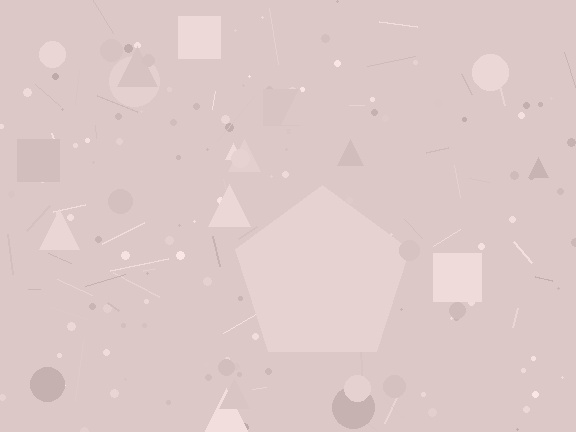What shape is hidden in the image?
A pentagon is hidden in the image.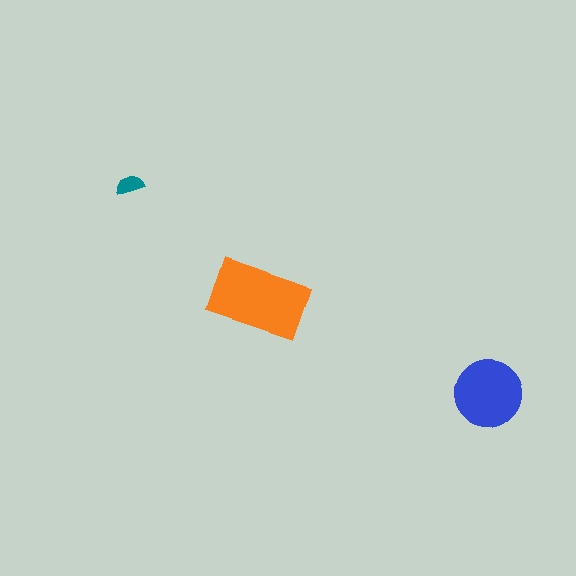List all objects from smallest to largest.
The teal semicircle, the blue circle, the orange rectangle.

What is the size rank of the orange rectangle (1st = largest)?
1st.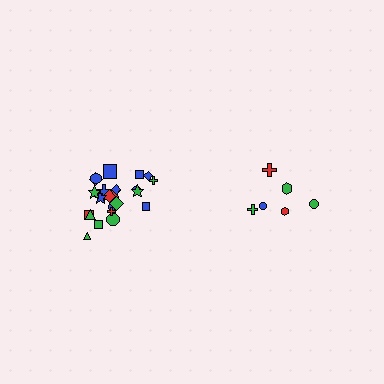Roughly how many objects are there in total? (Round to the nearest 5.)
Roughly 30 objects in total.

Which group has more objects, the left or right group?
The left group.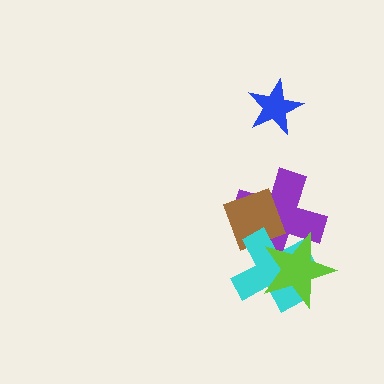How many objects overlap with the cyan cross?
3 objects overlap with the cyan cross.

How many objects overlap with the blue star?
0 objects overlap with the blue star.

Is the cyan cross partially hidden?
Yes, it is partially covered by another shape.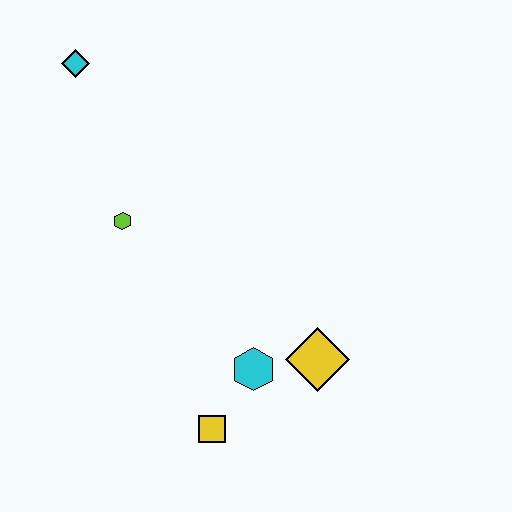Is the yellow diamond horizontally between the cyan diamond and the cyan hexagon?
No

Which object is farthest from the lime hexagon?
The yellow diamond is farthest from the lime hexagon.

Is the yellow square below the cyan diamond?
Yes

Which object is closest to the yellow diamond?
The cyan hexagon is closest to the yellow diamond.